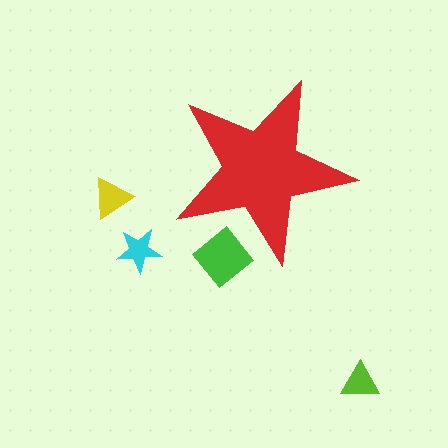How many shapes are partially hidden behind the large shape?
1 shape is partially hidden.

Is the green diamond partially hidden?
Yes, the green diamond is partially hidden behind the red star.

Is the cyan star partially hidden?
No, the cyan star is fully visible.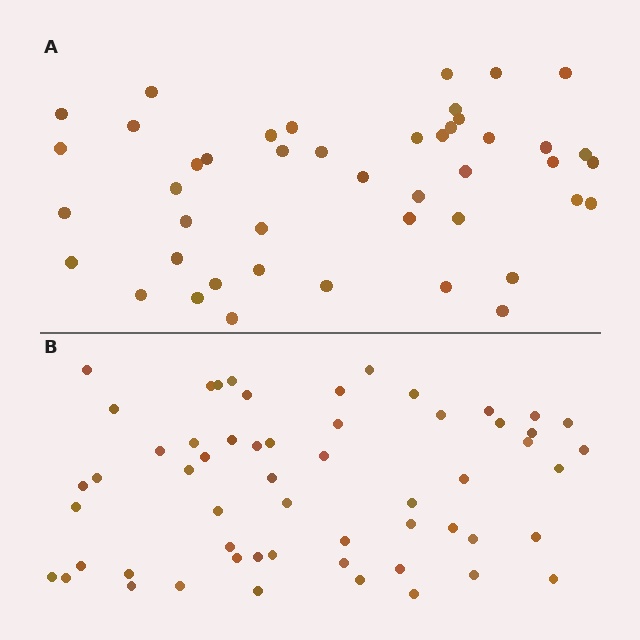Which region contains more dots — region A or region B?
Region B (the bottom region) has more dots.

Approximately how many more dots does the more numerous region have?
Region B has roughly 12 or so more dots than region A.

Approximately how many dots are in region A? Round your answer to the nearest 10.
About 40 dots. (The exact count is 45, which rounds to 40.)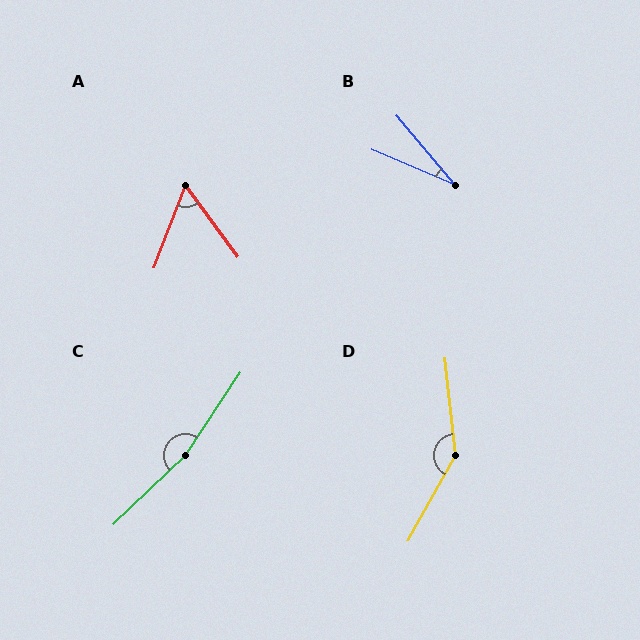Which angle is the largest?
C, at approximately 167 degrees.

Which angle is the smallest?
B, at approximately 27 degrees.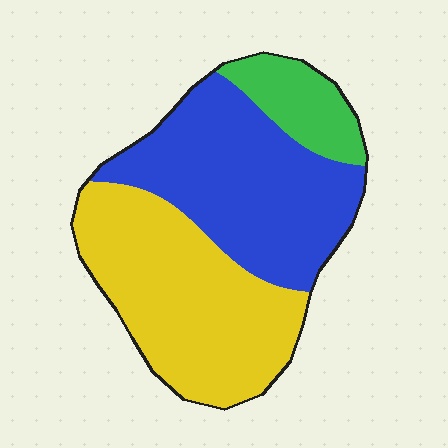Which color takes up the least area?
Green, at roughly 15%.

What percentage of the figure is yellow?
Yellow covers about 45% of the figure.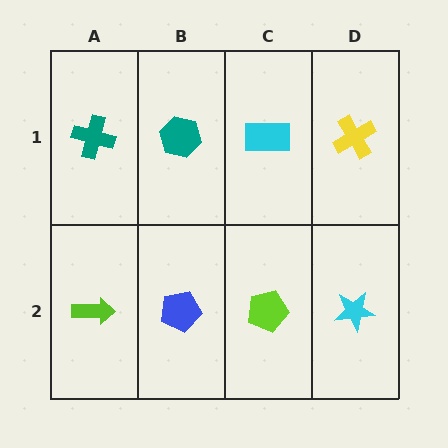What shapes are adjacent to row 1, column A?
A lime arrow (row 2, column A), a teal hexagon (row 1, column B).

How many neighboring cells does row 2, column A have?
2.